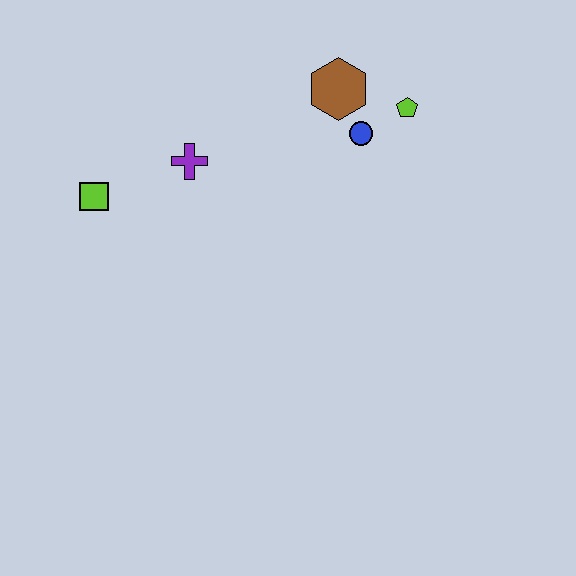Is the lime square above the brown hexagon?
No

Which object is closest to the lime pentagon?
The blue circle is closest to the lime pentagon.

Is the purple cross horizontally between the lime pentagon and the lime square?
Yes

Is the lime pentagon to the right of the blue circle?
Yes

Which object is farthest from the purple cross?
The lime pentagon is farthest from the purple cross.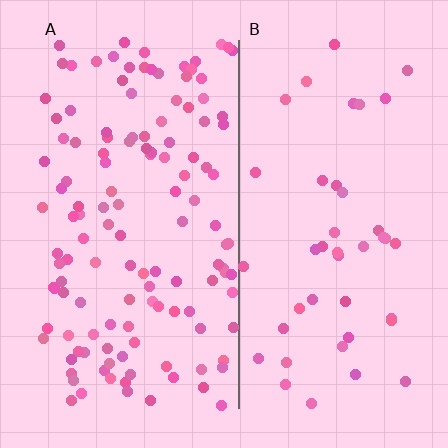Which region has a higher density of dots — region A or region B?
A (the left).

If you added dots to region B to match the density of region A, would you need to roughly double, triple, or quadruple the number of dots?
Approximately triple.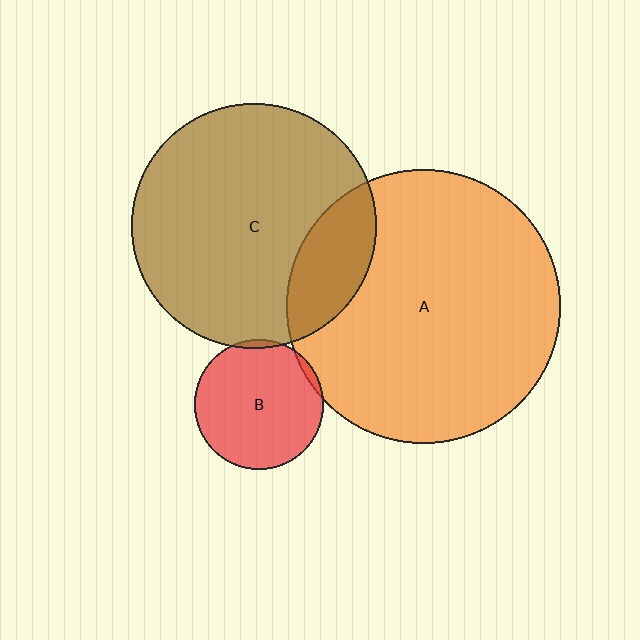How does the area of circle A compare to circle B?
Approximately 4.5 times.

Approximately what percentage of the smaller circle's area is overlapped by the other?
Approximately 5%.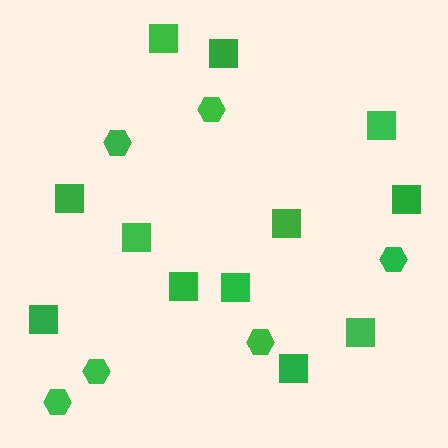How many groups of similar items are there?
There are 2 groups: one group of squares (12) and one group of hexagons (6).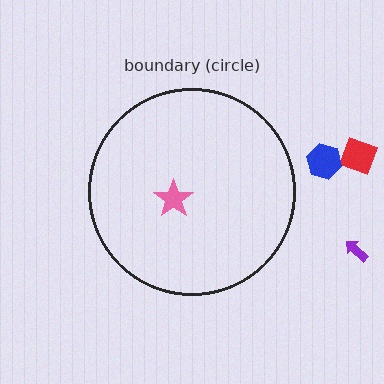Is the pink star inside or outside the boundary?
Inside.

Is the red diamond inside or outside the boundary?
Outside.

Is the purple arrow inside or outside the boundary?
Outside.